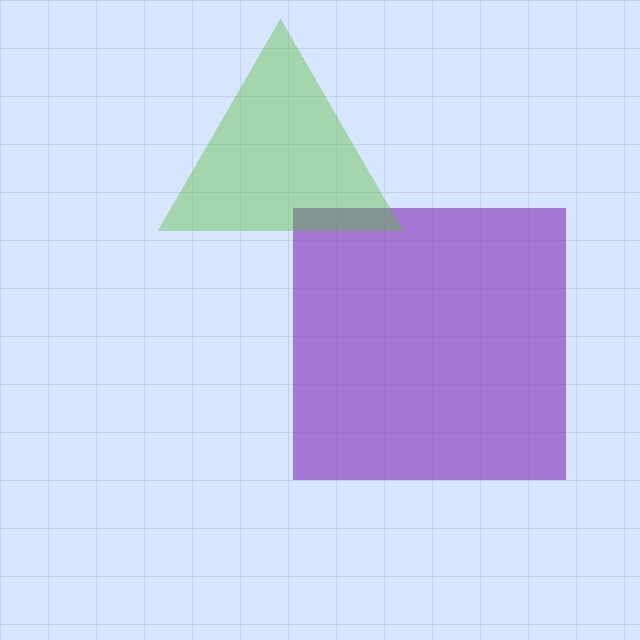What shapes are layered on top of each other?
The layered shapes are: a purple square, a lime triangle.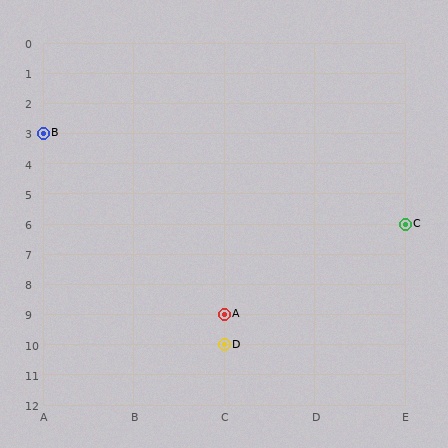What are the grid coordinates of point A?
Point A is at grid coordinates (C, 9).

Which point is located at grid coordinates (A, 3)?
Point B is at (A, 3).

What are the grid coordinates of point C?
Point C is at grid coordinates (E, 6).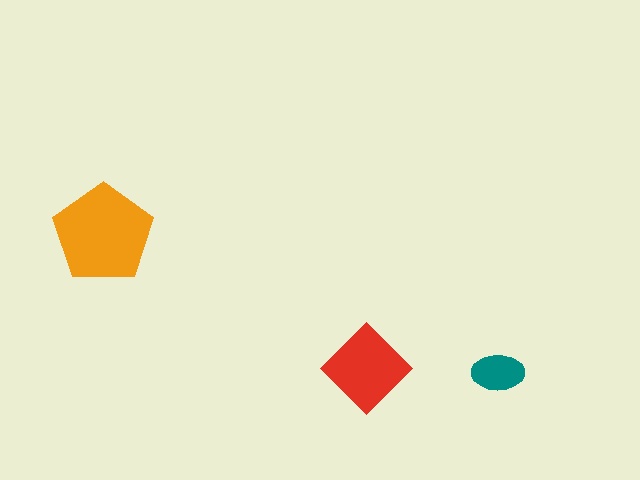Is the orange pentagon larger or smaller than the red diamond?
Larger.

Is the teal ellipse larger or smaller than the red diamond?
Smaller.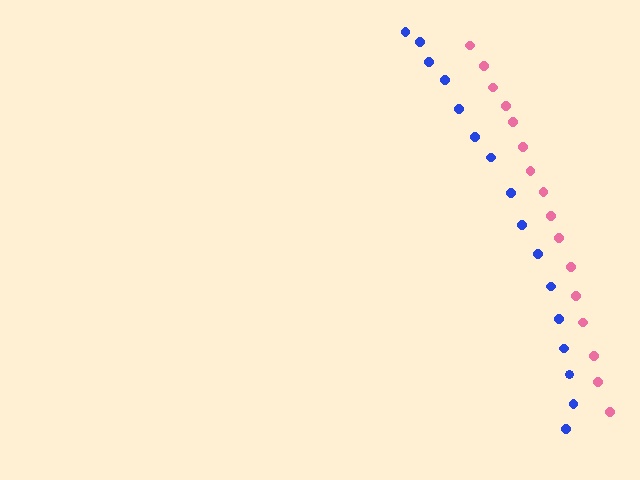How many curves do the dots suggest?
There are 2 distinct paths.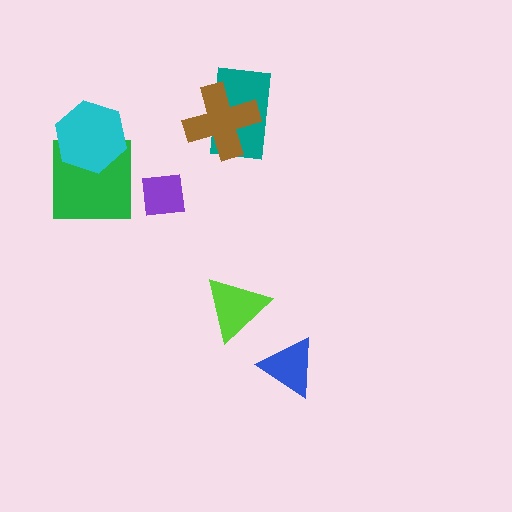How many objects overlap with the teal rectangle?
1 object overlaps with the teal rectangle.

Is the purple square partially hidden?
No, no other shape covers it.